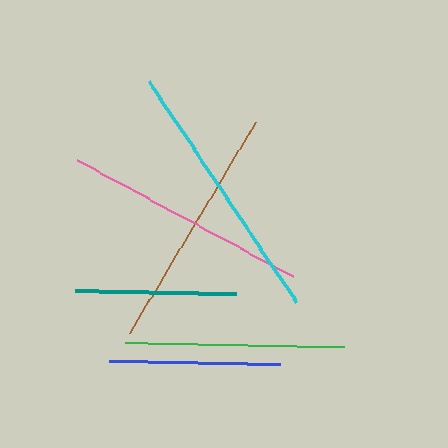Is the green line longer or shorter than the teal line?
The green line is longer than the teal line.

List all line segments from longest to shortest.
From longest to shortest: cyan, brown, pink, green, blue, teal.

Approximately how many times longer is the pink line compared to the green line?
The pink line is approximately 1.1 times the length of the green line.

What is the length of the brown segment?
The brown segment is approximately 247 pixels long.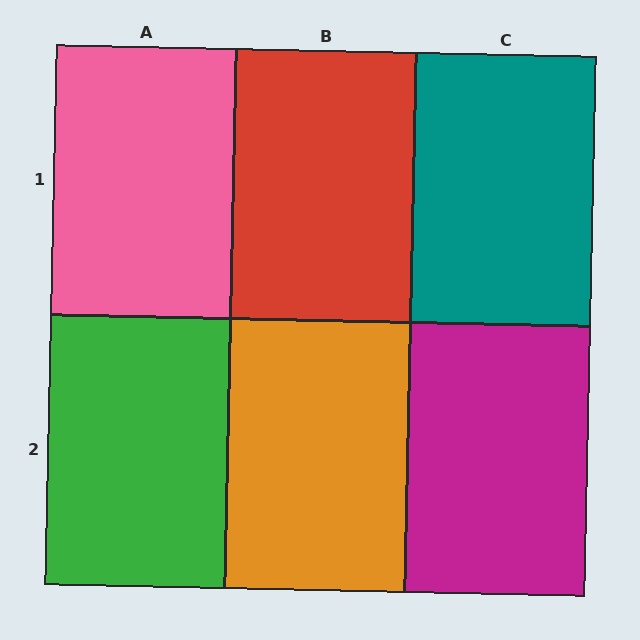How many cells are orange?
1 cell is orange.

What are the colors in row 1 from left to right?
Pink, red, teal.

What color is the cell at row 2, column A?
Green.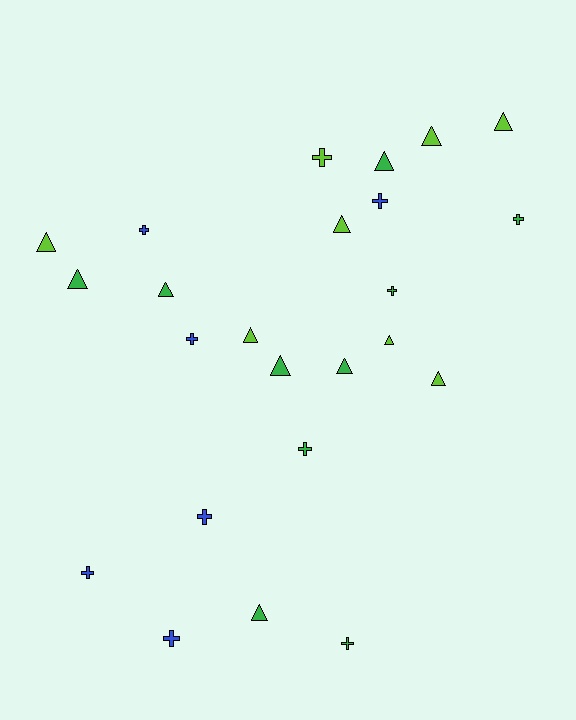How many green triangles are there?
There are 6 green triangles.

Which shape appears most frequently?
Triangle, with 13 objects.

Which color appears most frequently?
Green, with 10 objects.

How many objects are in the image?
There are 24 objects.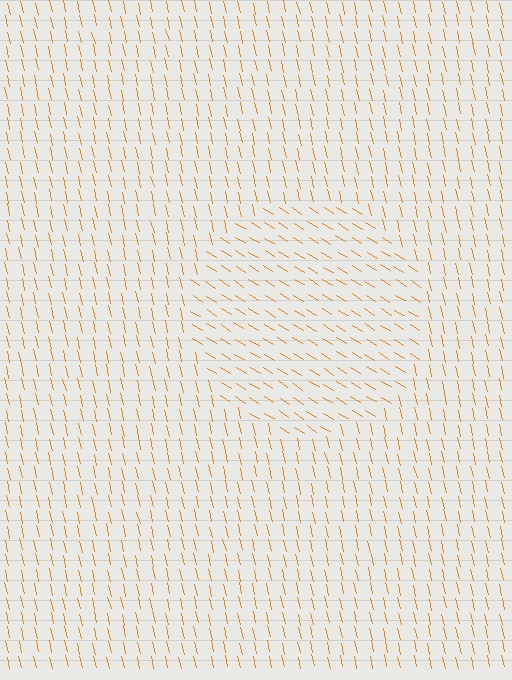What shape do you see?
I see a circle.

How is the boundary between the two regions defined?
The boundary is defined purely by a change in line orientation (approximately 45 degrees difference). All lines are the same color and thickness.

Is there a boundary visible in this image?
Yes, there is a texture boundary formed by a change in line orientation.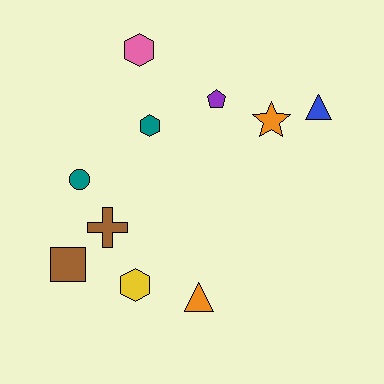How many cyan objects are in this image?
There are no cyan objects.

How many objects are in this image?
There are 10 objects.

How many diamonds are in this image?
There are no diamonds.